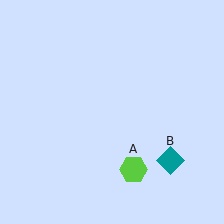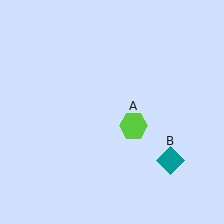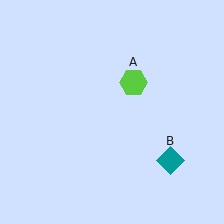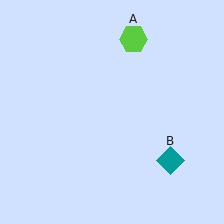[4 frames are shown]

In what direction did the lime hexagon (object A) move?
The lime hexagon (object A) moved up.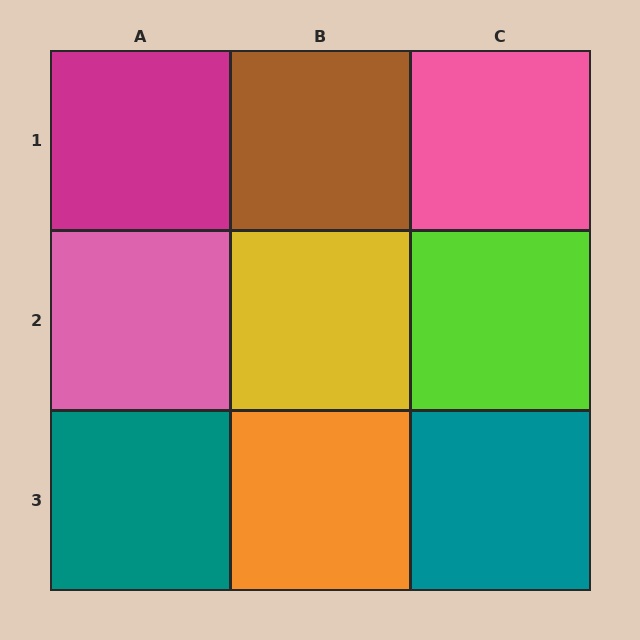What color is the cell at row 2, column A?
Pink.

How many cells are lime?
1 cell is lime.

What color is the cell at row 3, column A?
Teal.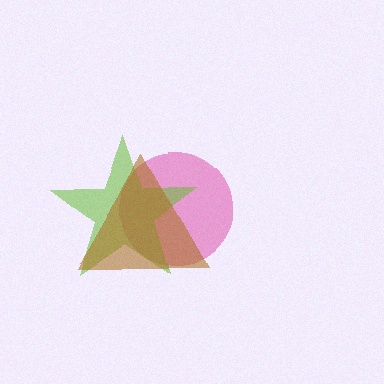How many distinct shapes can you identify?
There are 3 distinct shapes: a pink circle, a lime star, a brown triangle.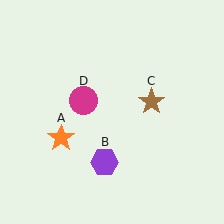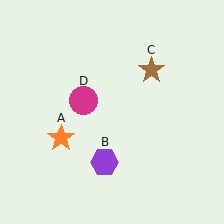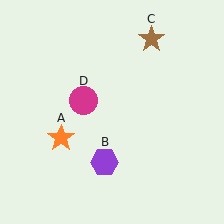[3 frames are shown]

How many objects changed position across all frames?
1 object changed position: brown star (object C).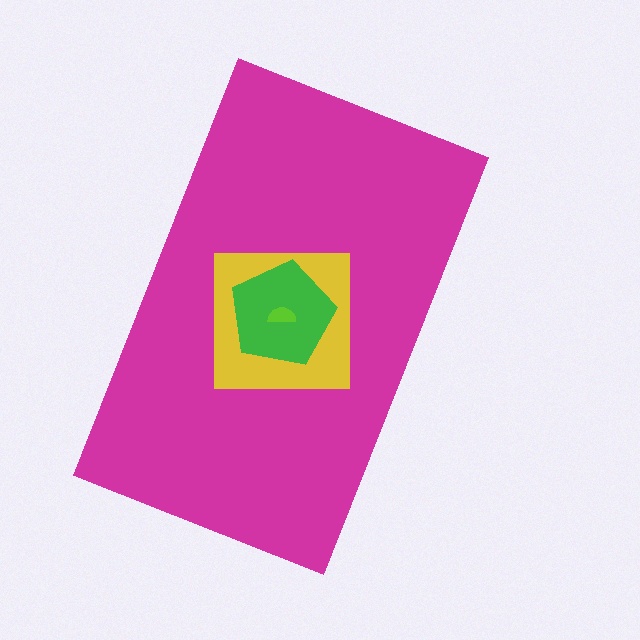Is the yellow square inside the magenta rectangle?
Yes.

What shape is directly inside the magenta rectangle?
The yellow square.